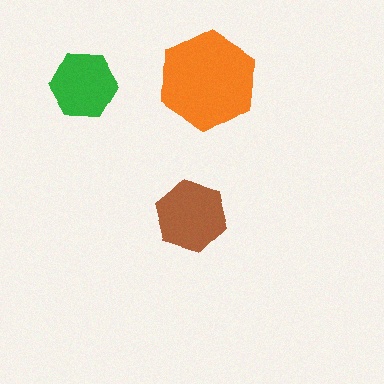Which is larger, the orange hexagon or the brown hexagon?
The orange one.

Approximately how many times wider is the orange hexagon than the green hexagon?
About 1.5 times wider.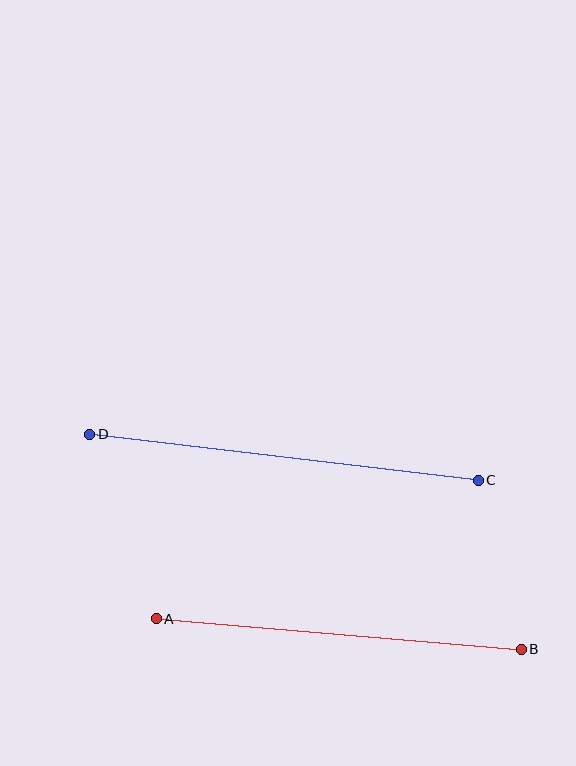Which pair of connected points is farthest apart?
Points C and D are farthest apart.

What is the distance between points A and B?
The distance is approximately 367 pixels.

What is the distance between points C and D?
The distance is approximately 391 pixels.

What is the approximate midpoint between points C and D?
The midpoint is at approximately (284, 457) pixels.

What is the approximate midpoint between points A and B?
The midpoint is at approximately (339, 634) pixels.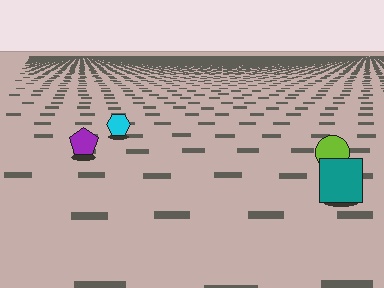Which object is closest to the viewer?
The teal square is closest. The texture marks near it are larger and more spread out.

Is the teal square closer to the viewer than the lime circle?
Yes. The teal square is closer — you can tell from the texture gradient: the ground texture is coarser near it.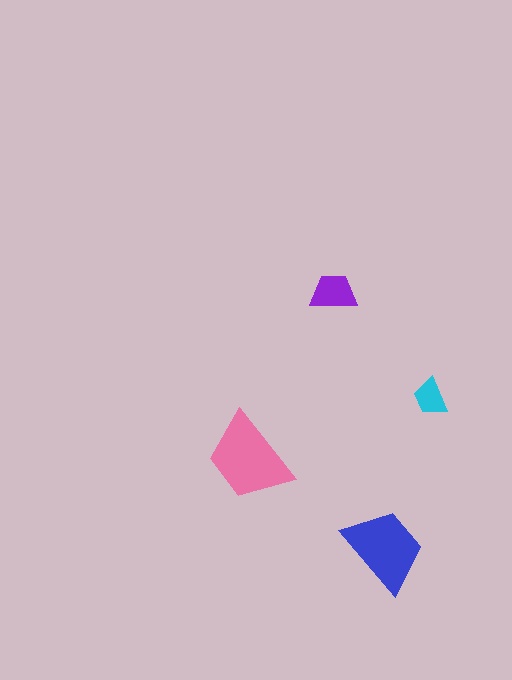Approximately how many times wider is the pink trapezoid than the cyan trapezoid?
About 2.5 times wider.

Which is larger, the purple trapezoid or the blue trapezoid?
The blue one.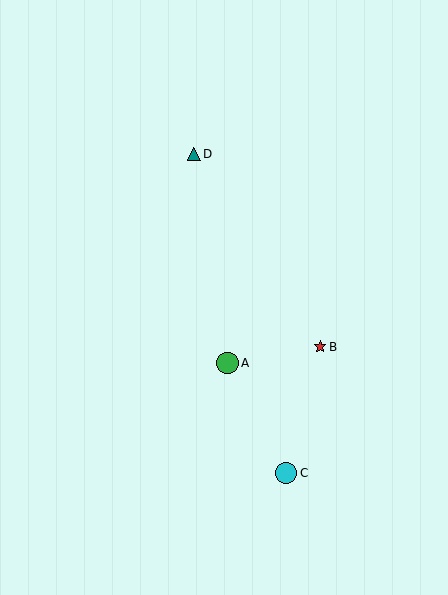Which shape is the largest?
The green circle (labeled A) is the largest.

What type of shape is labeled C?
Shape C is a cyan circle.